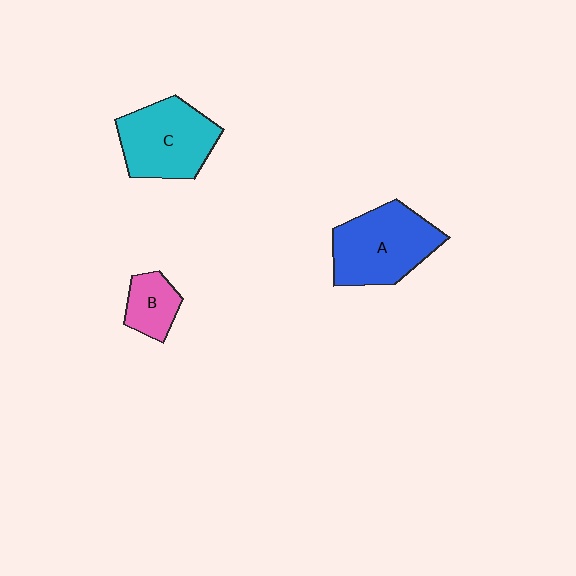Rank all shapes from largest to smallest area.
From largest to smallest: A (blue), C (cyan), B (pink).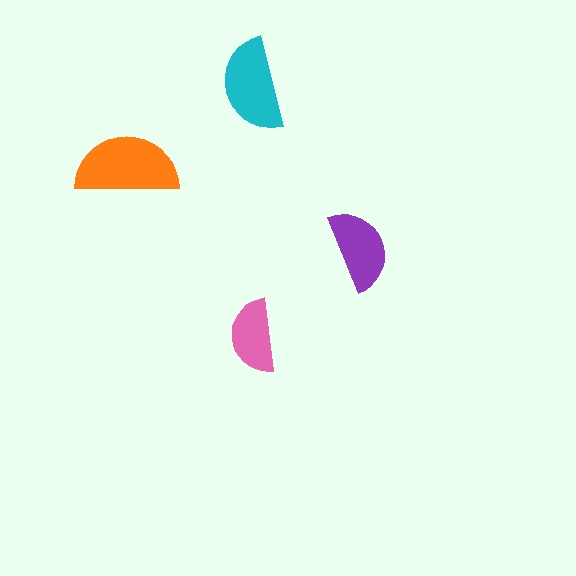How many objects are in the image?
There are 4 objects in the image.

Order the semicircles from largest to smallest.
the orange one, the cyan one, the purple one, the pink one.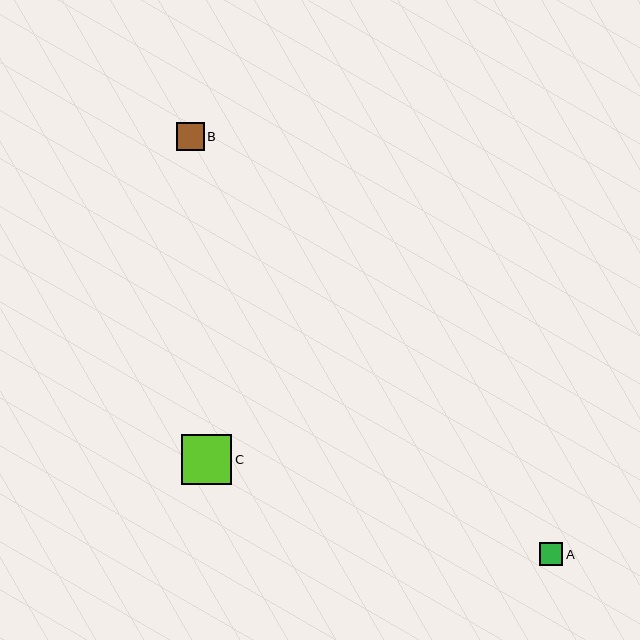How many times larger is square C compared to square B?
Square C is approximately 1.8 times the size of square B.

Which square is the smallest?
Square A is the smallest with a size of approximately 23 pixels.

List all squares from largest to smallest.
From largest to smallest: C, B, A.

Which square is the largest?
Square C is the largest with a size of approximately 51 pixels.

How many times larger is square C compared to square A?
Square C is approximately 2.2 times the size of square A.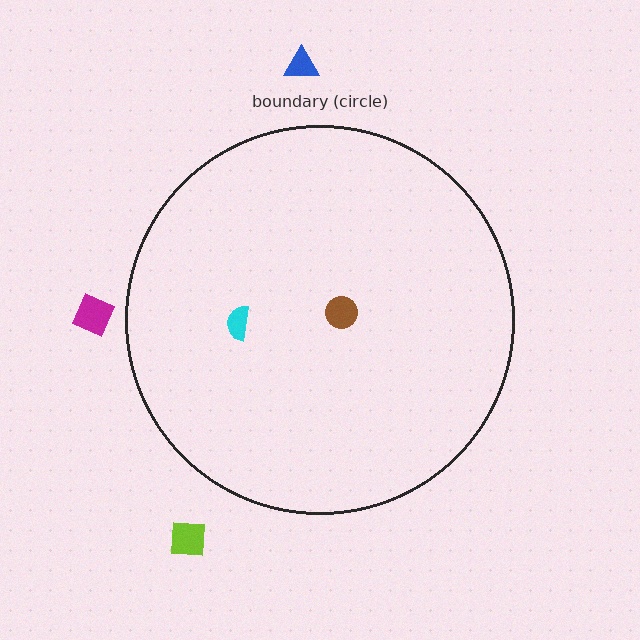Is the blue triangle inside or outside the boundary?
Outside.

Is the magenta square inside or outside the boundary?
Outside.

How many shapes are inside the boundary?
2 inside, 3 outside.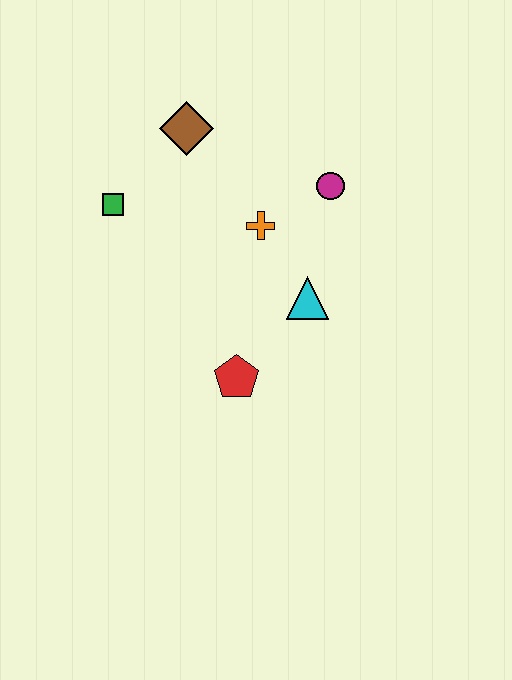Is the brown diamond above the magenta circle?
Yes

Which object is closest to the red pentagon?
The cyan triangle is closest to the red pentagon.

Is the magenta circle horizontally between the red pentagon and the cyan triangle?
No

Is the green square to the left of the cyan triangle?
Yes